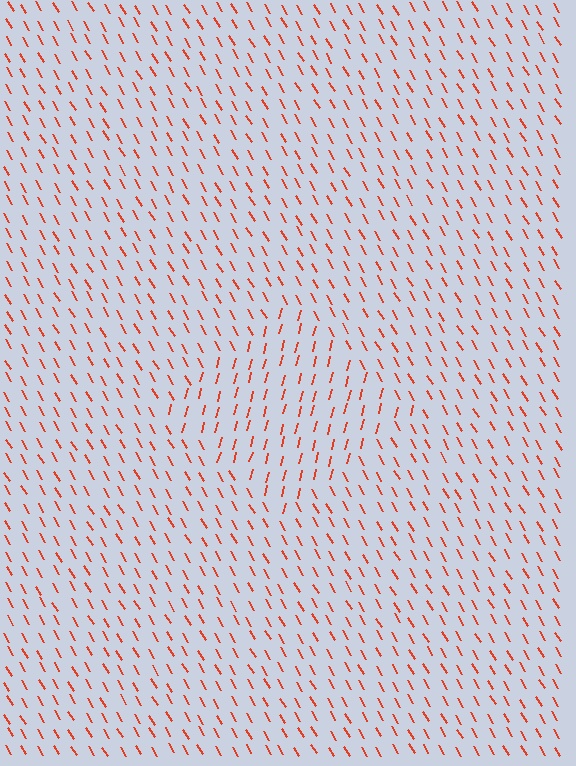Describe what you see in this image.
The image is filled with small red line segments. A diamond region in the image has lines oriented differently from the surrounding lines, creating a visible texture boundary.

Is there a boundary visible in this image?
Yes, there is a texture boundary formed by a change in line orientation.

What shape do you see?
I see a diamond.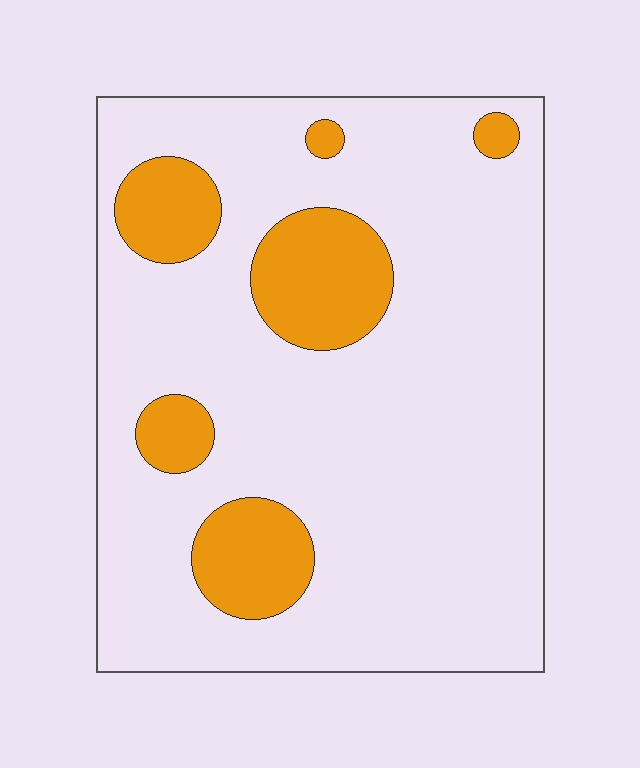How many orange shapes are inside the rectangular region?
6.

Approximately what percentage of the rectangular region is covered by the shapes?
Approximately 20%.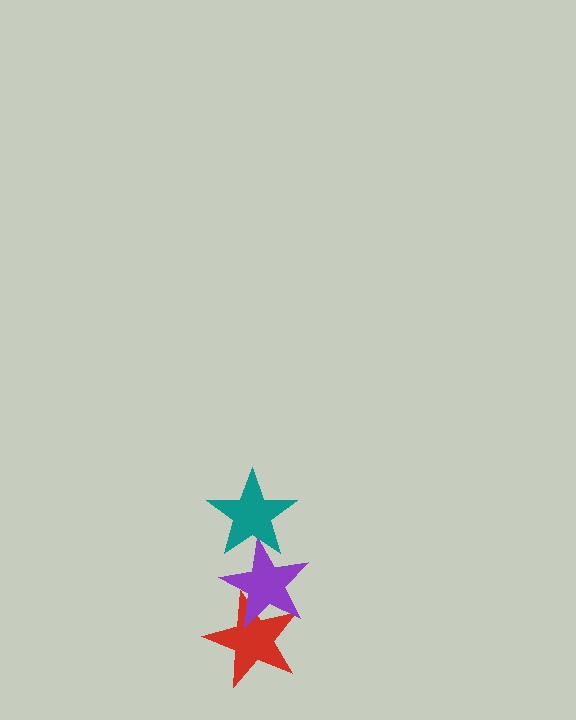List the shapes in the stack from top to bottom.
From top to bottom: the teal star, the purple star, the red star.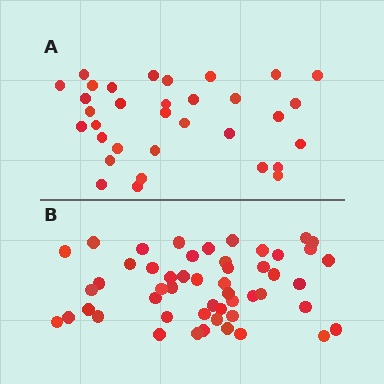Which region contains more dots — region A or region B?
Region B (the bottom region) has more dots.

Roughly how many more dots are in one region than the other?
Region B has approximately 20 more dots than region A.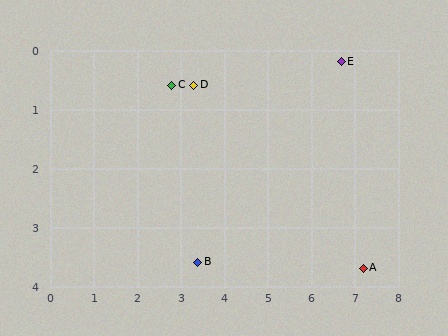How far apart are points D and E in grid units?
Points D and E are about 3.4 grid units apart.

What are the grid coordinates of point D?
Point D is at approximately (3.3, 0.6).